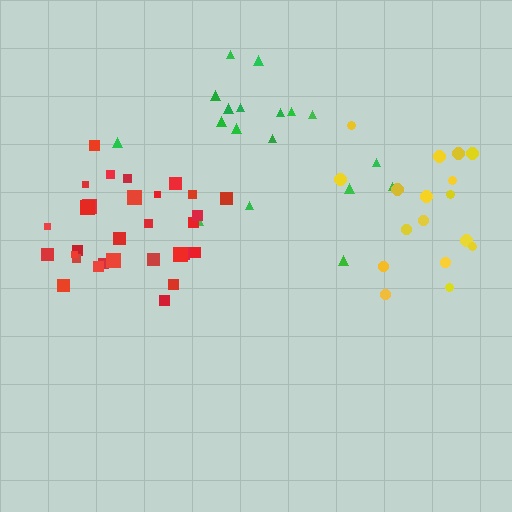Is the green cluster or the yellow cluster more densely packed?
Yellow.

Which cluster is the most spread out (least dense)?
Green.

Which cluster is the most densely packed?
Red.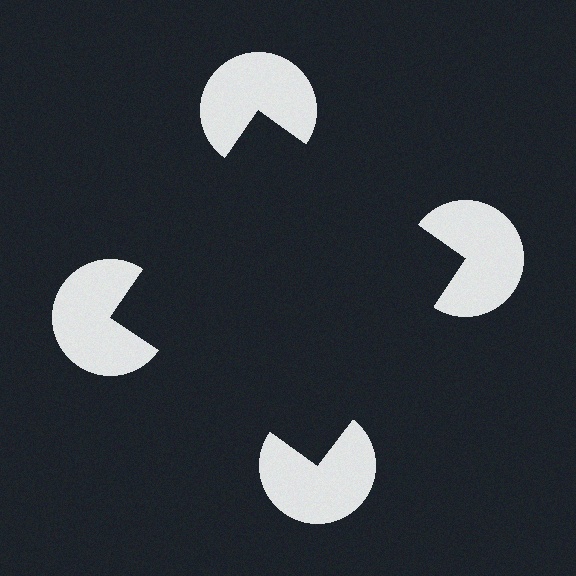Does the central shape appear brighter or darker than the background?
It typically appears slightly darker than the background, even though no actual brightness change is drawn.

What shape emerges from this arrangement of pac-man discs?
An illusory square — its edges are inferred from the aligned wedge cuts in the pac-man discs, not physically drawn.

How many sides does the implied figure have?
4 sides.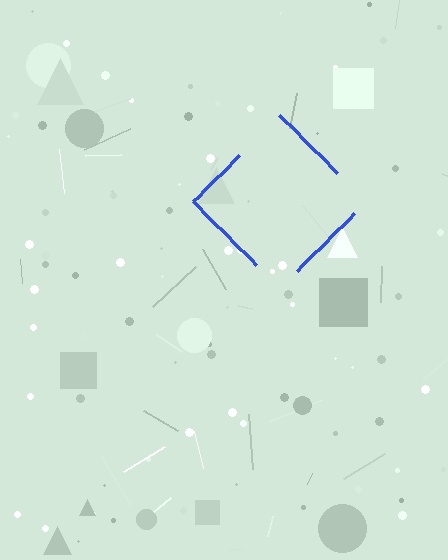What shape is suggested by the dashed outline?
The dashed outline suggests a diamond.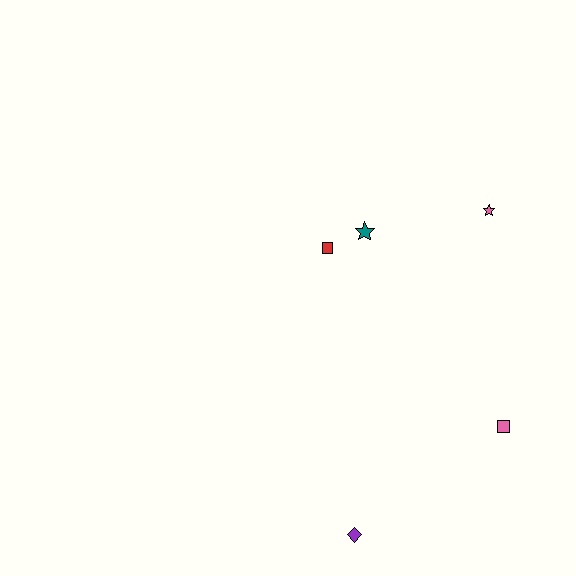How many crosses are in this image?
There are no crosses.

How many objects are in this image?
There are 5 objects.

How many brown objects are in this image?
There are no brown objects.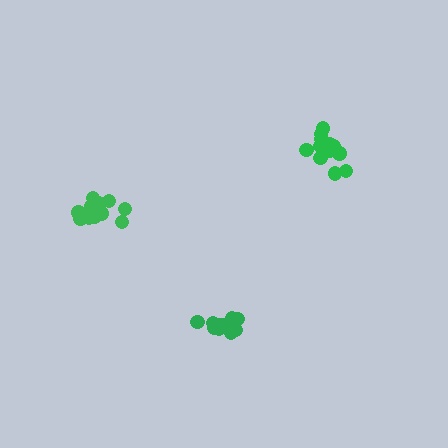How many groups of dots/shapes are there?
There are 3 groups.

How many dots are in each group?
Group 1: 13 dots, Group 2: 14 dots, Group 3: 15 dots (42 total).